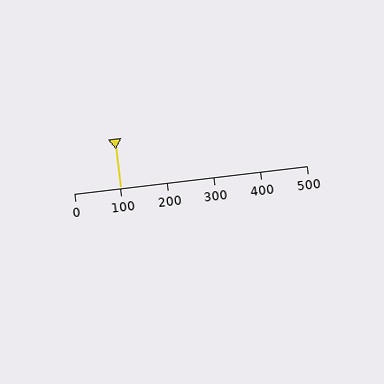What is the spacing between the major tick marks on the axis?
The major ticks are spaced 100 apart.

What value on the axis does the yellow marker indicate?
The marker indicates approximately 100.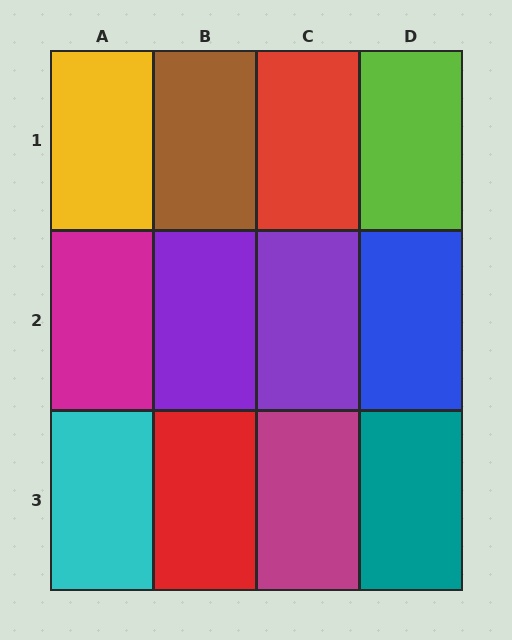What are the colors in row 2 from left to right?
Magenta, purple, purple, blue.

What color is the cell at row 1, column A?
Yellow.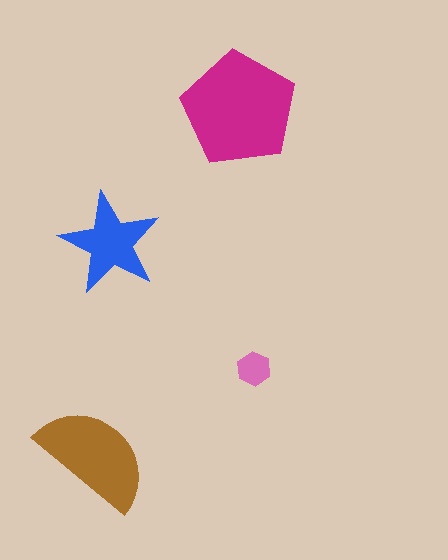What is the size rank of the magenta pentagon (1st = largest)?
1st.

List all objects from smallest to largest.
The pink hexagon, the blue star, the brown semicircle, the magenta pentagon.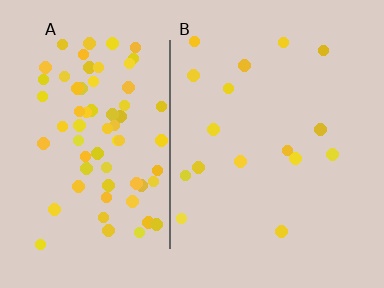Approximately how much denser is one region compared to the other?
Approximately 4.4× — region A over region B.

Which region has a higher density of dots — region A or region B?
A (the left).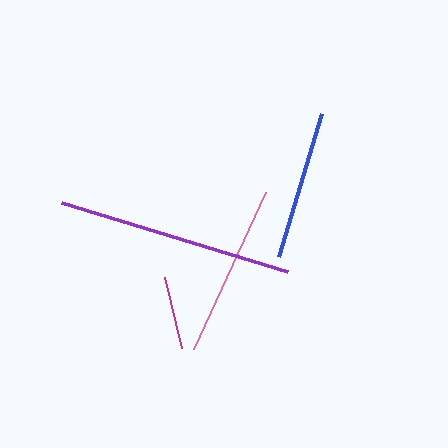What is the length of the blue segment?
The blue segment is approximately 149 pixels long.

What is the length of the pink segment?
The pink segment is approximately 172 pixels long.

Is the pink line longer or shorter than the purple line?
The purple line is longer than the pink line.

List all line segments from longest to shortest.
From longest to shortest: purple, pink, blue, magenta.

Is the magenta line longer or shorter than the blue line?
The blue line is longer than the magenta line.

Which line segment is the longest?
The purple line is the longest at approximately 236 pixels.